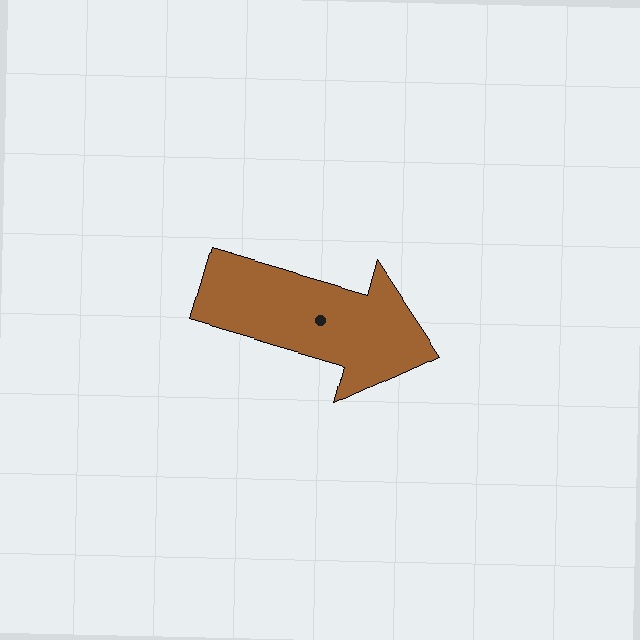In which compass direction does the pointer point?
East.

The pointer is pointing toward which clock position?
Roughly 4 o'clock.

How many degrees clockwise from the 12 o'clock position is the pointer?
Approximately 106 degrees.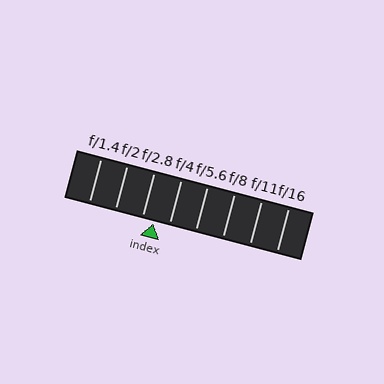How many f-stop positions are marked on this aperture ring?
There are 8 f-stop positions marked.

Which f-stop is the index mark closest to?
The index mark is closest to f/2.8.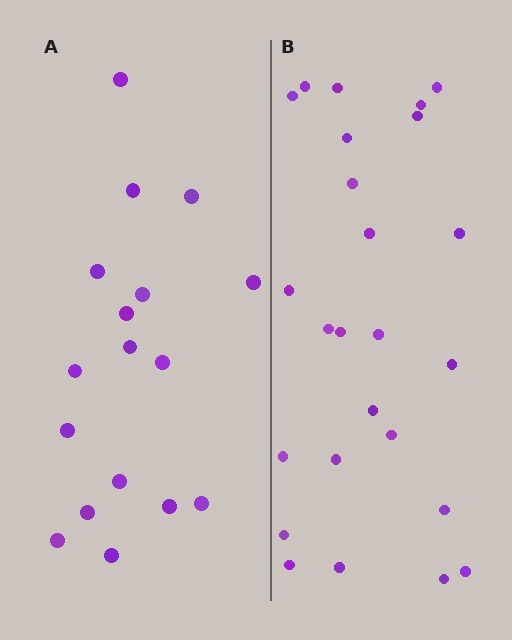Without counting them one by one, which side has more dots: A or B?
Region B (the right region) has more dots.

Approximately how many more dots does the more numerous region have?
Region B has roughly 8 or so more dots than region A.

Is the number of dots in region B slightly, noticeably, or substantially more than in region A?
Region B has substantially more. The ratio is roughly 1.5 to 1.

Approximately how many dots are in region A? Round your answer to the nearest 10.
About 20 dots. (The exact count is 17, which rounds to 20.)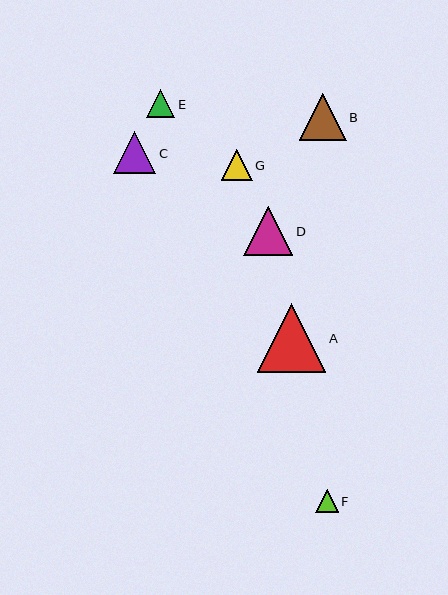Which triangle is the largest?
Triangle A is the largest with a size of approximately 69 pixels.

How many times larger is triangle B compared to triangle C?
Triangle B is approximately 1.1 times the size of triangle C.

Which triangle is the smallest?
Triangle F is the smallest with a size of approximately 23 pixels.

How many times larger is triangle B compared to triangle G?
Triangle B is approximately 1.5 times the size of triangle G.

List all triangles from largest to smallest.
From largest to smallest: A, D, B, C, G, E, F.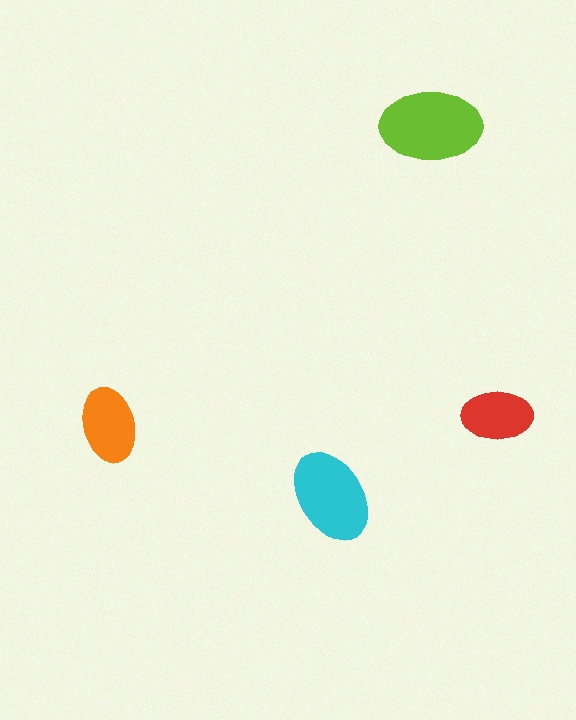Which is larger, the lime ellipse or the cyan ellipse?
The lime one.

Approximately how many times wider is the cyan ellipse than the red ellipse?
About 1.5 times wider.